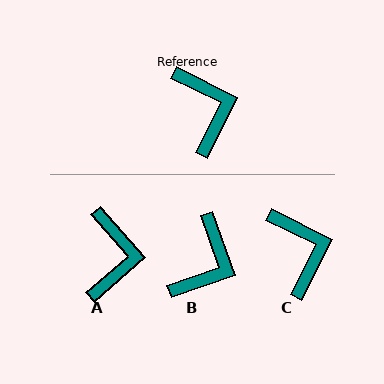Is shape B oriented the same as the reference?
No, it is off by about 44 degrees.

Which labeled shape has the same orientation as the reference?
C.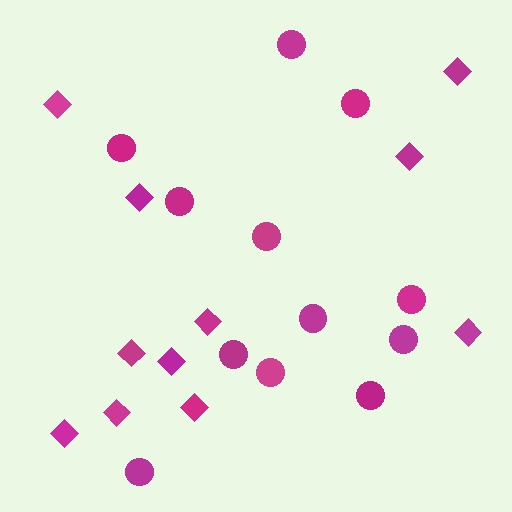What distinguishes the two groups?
There are 2 groups: one group of circles (12) and one group of diamonds (11).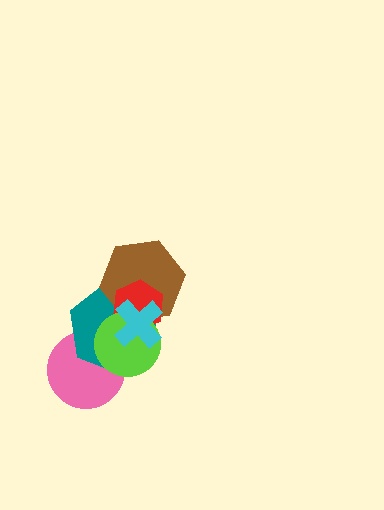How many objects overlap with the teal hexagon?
5 objects overlap with the teal hexagon.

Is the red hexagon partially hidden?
Yes, it is partially covered by another shape.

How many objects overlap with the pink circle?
2 objects overlap with the pink circle.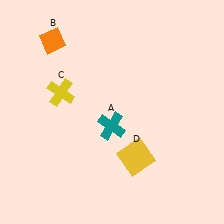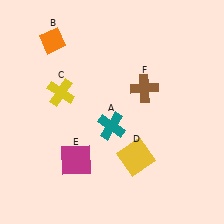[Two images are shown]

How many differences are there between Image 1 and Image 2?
There are 2 differences between the two images.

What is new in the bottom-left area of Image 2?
A magenta square (E) was added in the bottom-left area of Image 2.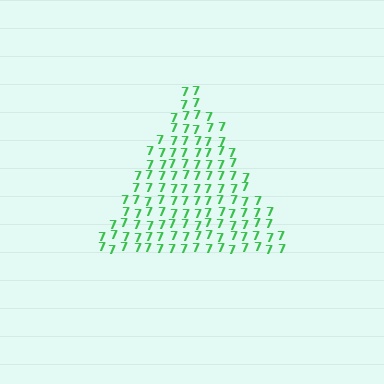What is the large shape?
The large shape is a triangle.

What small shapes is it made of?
It is made of small digit 7's.